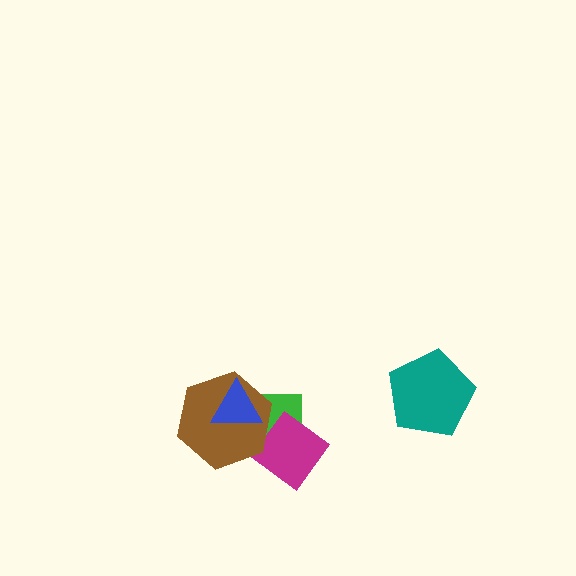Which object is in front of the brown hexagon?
The blue triangle is in front of the brown hexagon.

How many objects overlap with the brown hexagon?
2 objects overlap with the brown hexagon.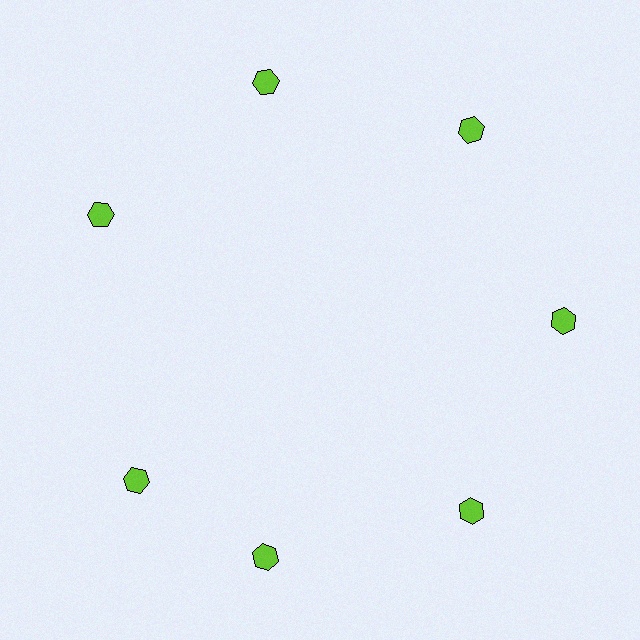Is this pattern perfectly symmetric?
No. The 7 lime hexagons are arranged in a ring, but one element near the 8 o'clock position is rotated out of alignment along the ring, breaking the 7-fold rotational symmetry.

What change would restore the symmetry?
The symmetry would be restored by rotating it back into even spacing with its neighbors so that all 7 hexagons sit at equal angles and equal distance from the center.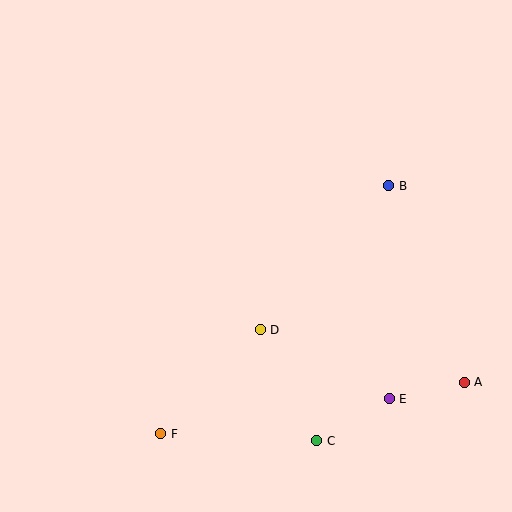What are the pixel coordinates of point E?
Point E is at (389, 399).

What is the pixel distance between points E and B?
The distance between E and B is 213 pixels.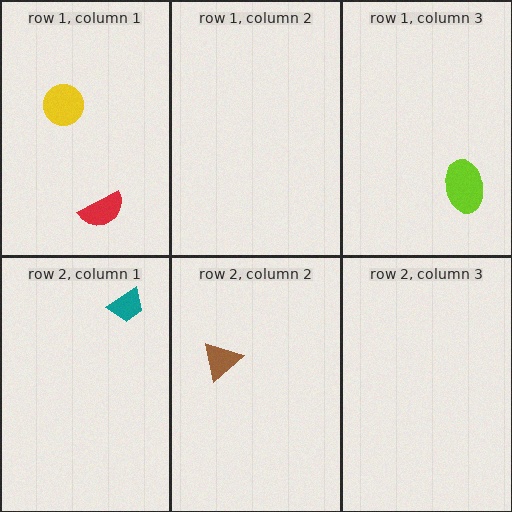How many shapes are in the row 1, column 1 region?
2.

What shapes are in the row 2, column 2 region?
The brown triangle.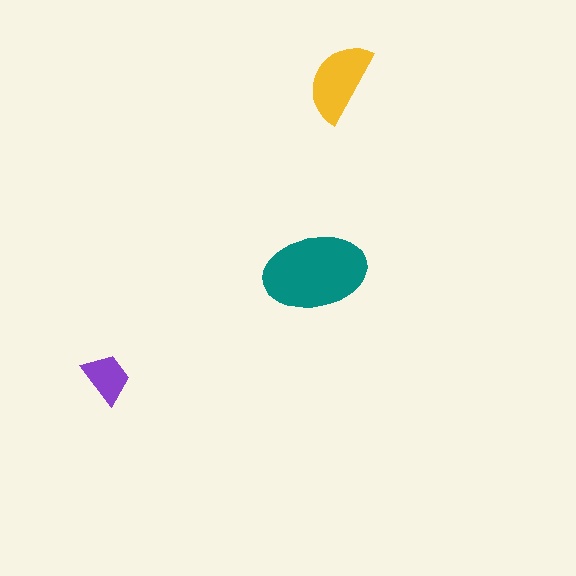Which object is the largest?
The teal ellipse.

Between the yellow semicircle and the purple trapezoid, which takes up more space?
The yellow semicircle.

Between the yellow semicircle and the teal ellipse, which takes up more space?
The teal ellipse.